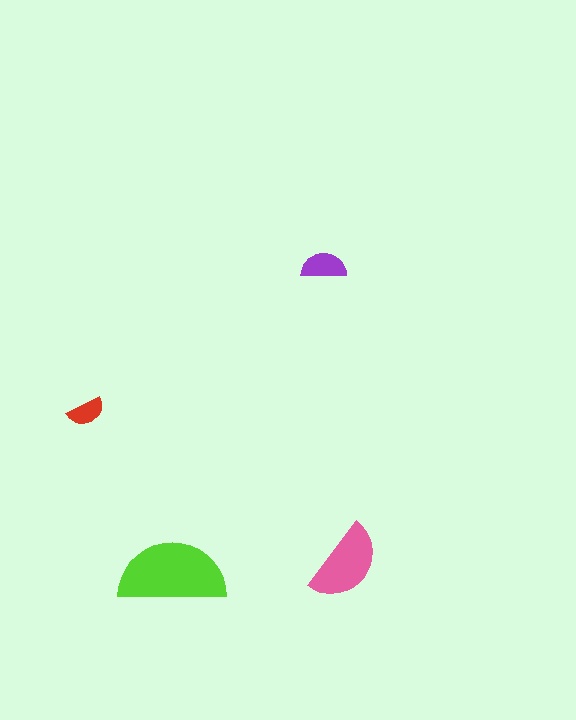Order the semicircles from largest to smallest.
the lime one, the pink one, the purple one, the red one.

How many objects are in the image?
There are 4 objects in the image.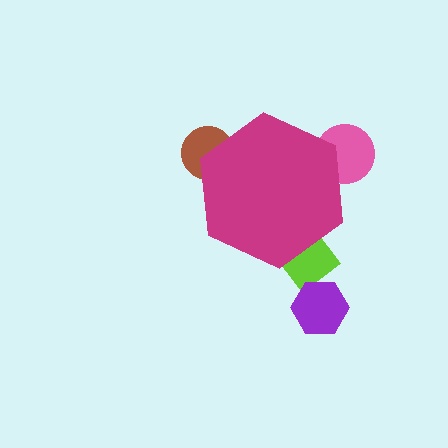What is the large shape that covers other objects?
A magenta hexagon.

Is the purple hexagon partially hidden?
No, the purple hexagon is fully visible.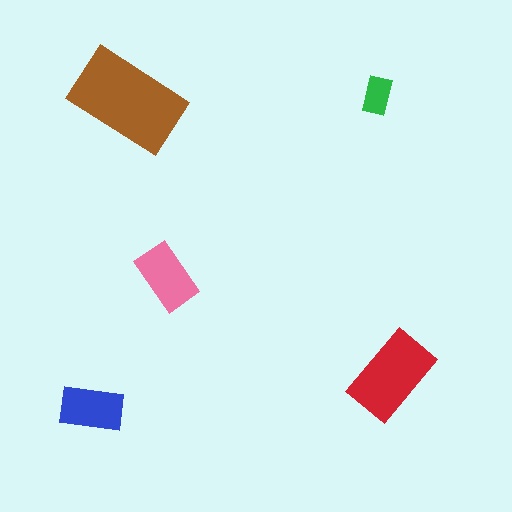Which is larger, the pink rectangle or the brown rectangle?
The brown one.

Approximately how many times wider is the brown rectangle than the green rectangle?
About 3 times wider.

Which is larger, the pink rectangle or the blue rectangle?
The pink one.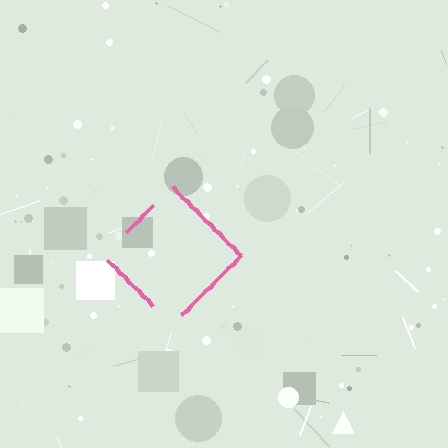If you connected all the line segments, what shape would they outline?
They would outline a diamond.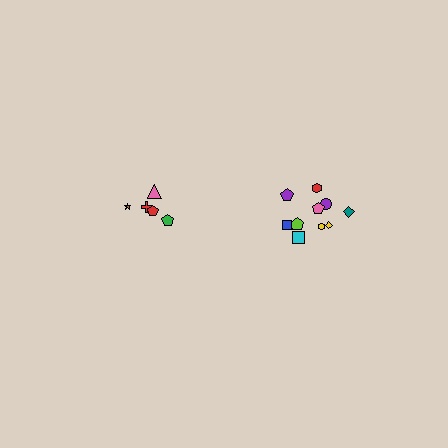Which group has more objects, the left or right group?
The right group.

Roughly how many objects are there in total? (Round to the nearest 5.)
Roughly 15 objects in total.